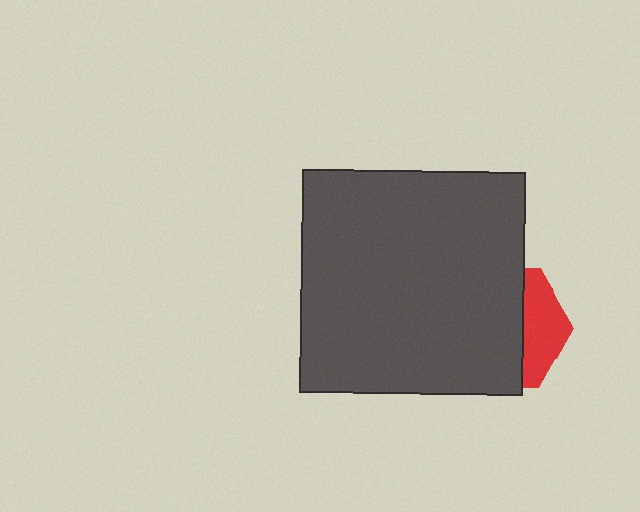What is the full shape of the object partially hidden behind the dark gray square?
The partially hidden object is a red hexagon.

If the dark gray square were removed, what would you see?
You would see the complete red hexagon.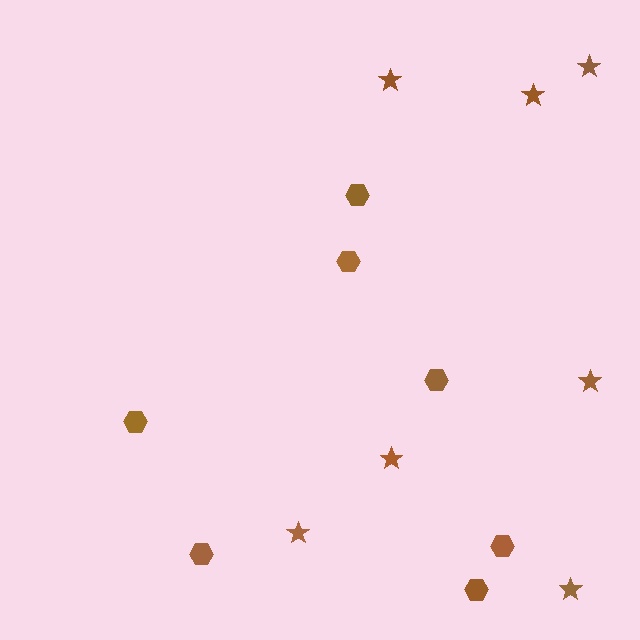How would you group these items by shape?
There are 2 groups: one group of hexagons (7) and one group of stars (7).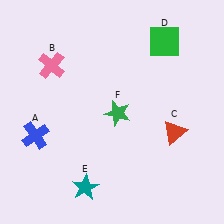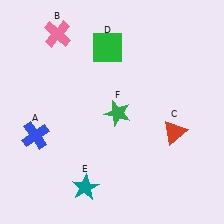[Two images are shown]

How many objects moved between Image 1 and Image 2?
2 objects moved between the two images.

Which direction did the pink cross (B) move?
The pink cross (B) moved up.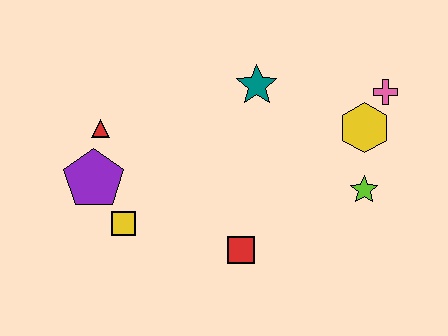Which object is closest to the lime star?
The yellow hexagon is closest to the lime star.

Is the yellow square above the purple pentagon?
No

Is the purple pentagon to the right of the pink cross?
No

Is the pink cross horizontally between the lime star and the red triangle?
No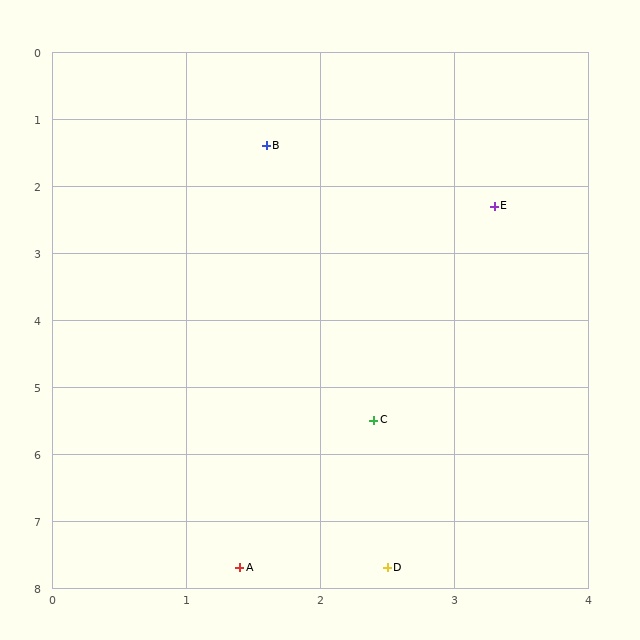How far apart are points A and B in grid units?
Points A and B are about 6.3 grid units apart.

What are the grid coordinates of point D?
Point D is at approximately (2.5, 7.7).